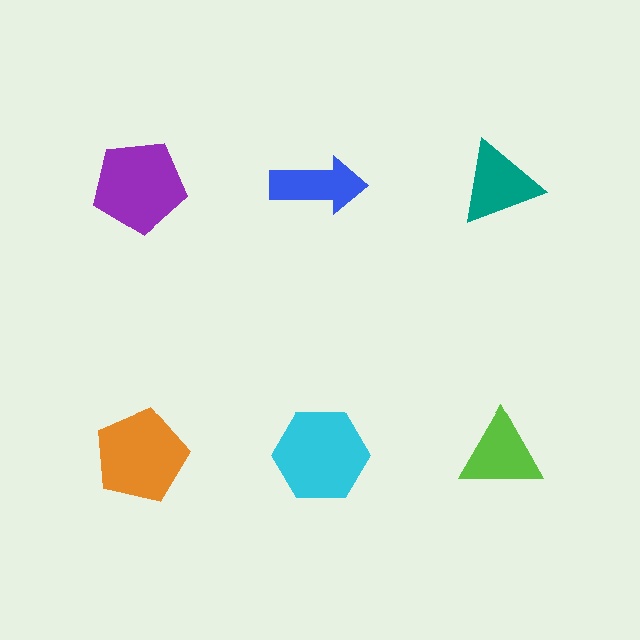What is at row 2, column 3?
A lime triangle.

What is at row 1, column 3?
A teal triangle.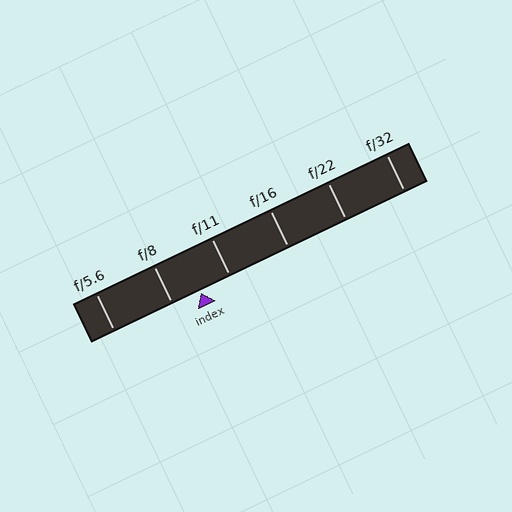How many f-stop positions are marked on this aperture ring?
There are 6 f-stop positions marked.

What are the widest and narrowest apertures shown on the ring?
The widest aperture shown is f/5.6 and the narrowest is f/32.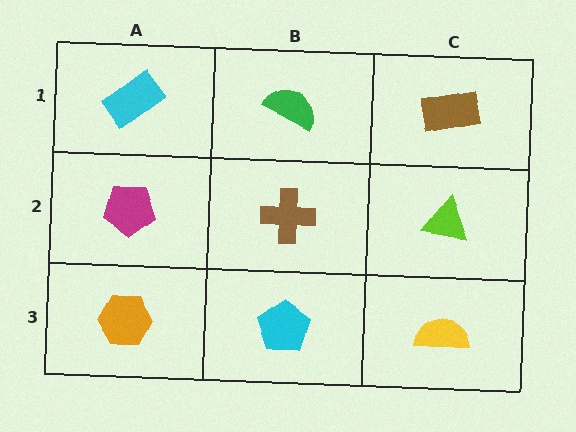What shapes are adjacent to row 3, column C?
A lime triangle (row 2, column C), a cyan pentagon (row 3, column B).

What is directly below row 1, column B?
A brown cross.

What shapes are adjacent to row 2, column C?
A brown rectangle (row 1, column C), a yellow semicircle (row 3, column C), a brown cross (row 2, column B).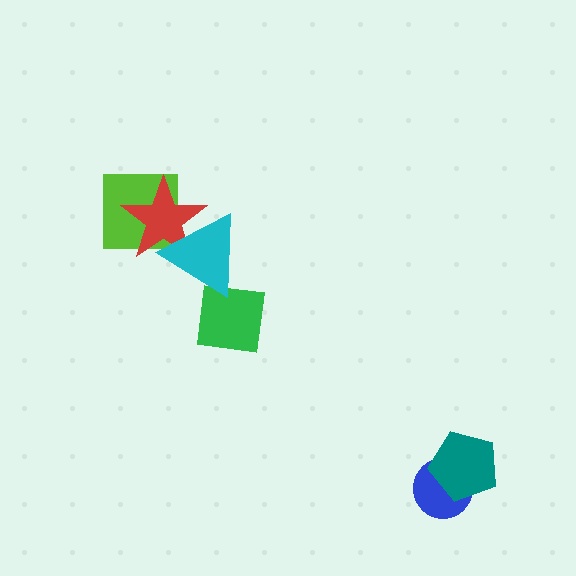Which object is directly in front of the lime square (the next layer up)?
The red star is directly in front of the lime square.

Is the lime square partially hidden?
Yes, it is partially covered by another shape.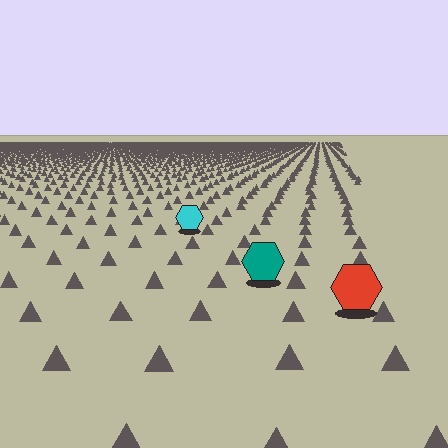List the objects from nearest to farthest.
From nearest to farthest: the red hexagon, the teal hexagon, the cyan hexagon.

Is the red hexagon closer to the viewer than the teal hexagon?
Yes. The red hexagon is closer — you can tell from the texture gradient: the ground texture is coarser near it.